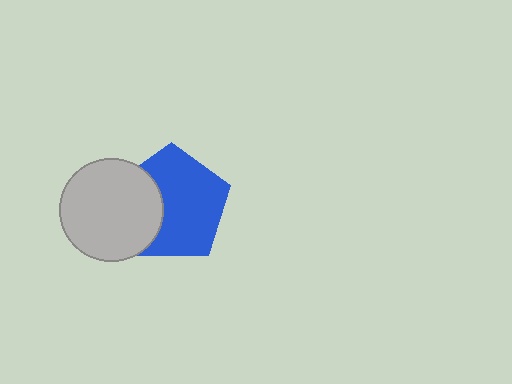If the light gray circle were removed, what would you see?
You would see the complete blue pentagon.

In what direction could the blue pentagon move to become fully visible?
The blue pentagon could move right. That would shift it out from behind the light gray circle entirely.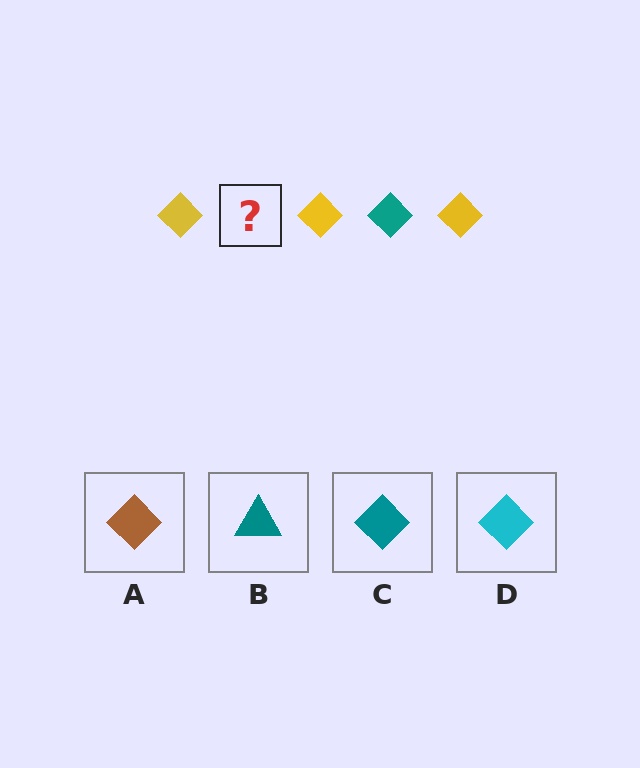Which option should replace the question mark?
Option C.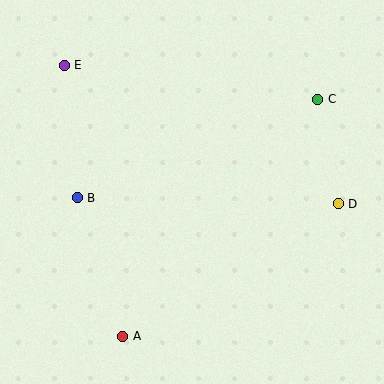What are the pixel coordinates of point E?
Point E is at (64, 65).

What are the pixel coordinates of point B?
Point B is at (77, 198).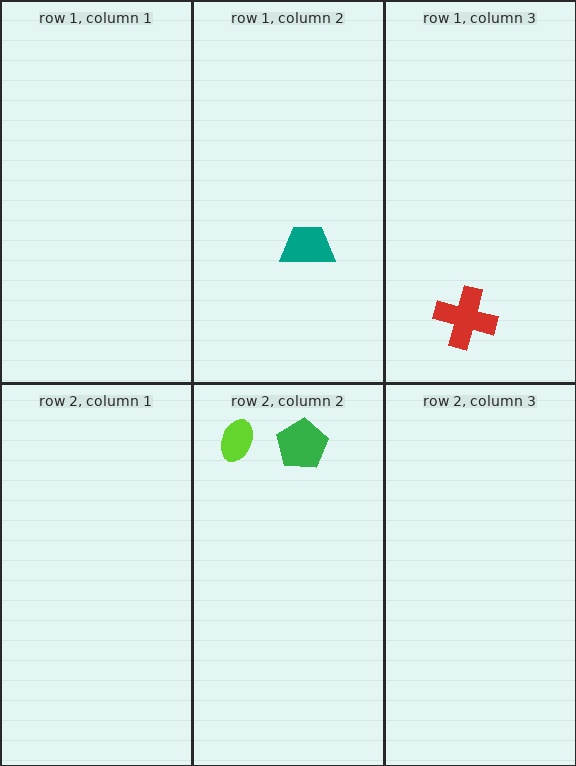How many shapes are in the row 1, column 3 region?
1.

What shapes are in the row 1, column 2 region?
The teal trapezoid.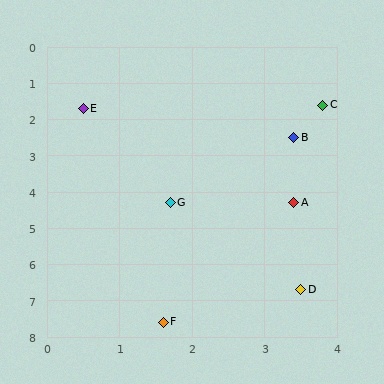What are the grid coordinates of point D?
Point D is at approximately (3.5, 6.7).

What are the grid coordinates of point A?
Point A is at approximately (3.4, 4.3).